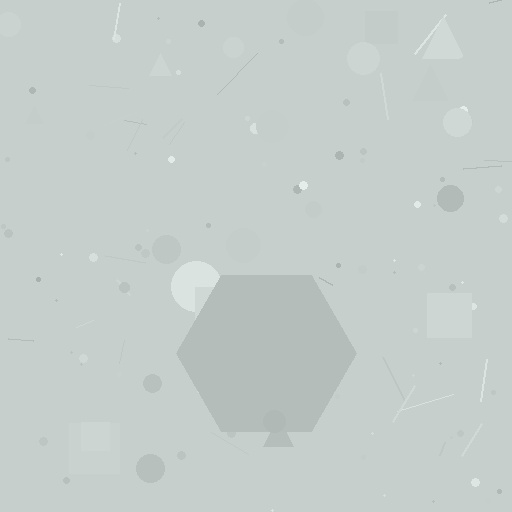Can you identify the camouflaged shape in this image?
The camouflaged shape is a hexagon.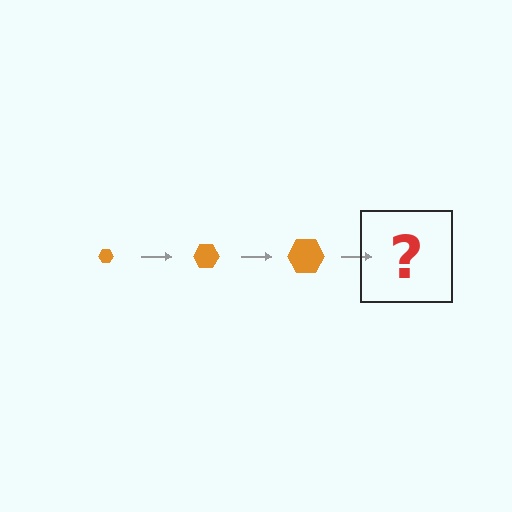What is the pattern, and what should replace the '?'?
The pattern is that the hexagon gets progressively larger each step. The '?' should be an orange hexagon, larger than the previous one.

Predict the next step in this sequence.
The next step is an orange hexagon, larger than the previous one.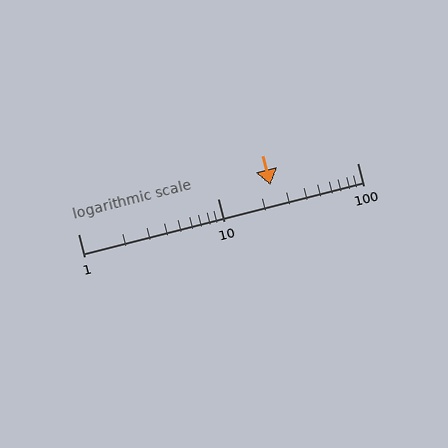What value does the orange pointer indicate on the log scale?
The pointer indicates approximately 24.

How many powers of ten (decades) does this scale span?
The scale spans 2 decades, from 1 to 100.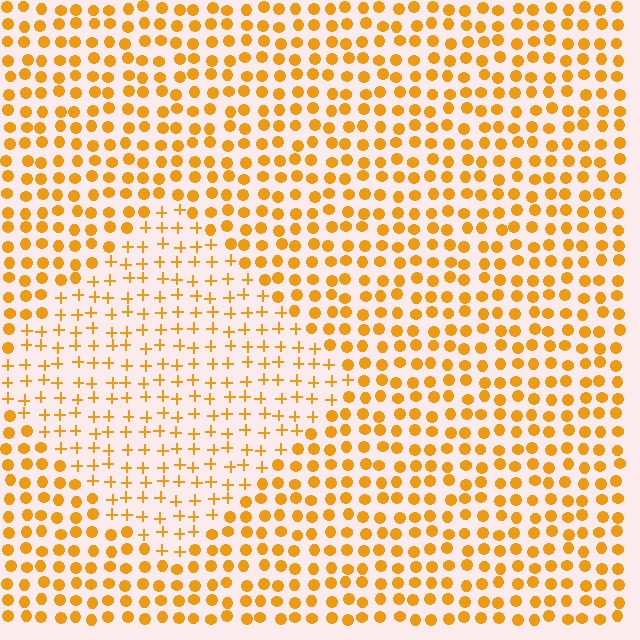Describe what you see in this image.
The image is filled with small orange elements arranged in a uniform grid. A diamond-shaped region contains plus signs, while the surrounding area contains circles. The boundary is defined purely by the change in element shape.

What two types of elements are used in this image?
The image uses plus signs inside the diamond region and circles outside it.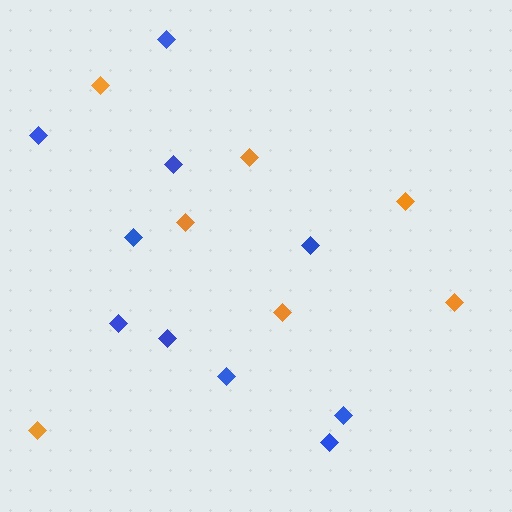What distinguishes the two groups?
There are 2 groups: one group of orange diamonds (7) and one group of blue diamonds (10).